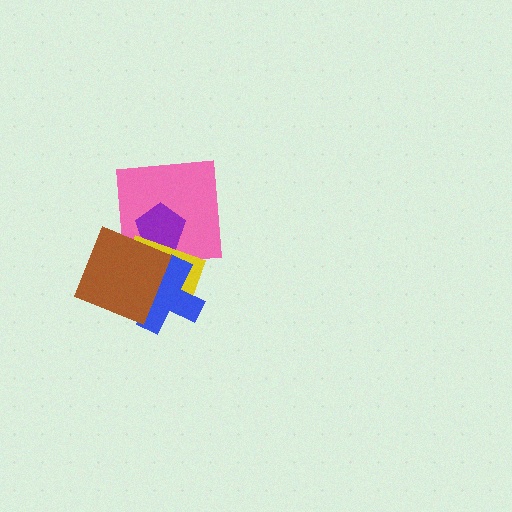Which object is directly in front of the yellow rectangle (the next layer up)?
The blue cross is directly in front of the yellow rectangle.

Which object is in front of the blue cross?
The brown square is in front of the blue cross.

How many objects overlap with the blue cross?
2 objects overlap with the blue cross.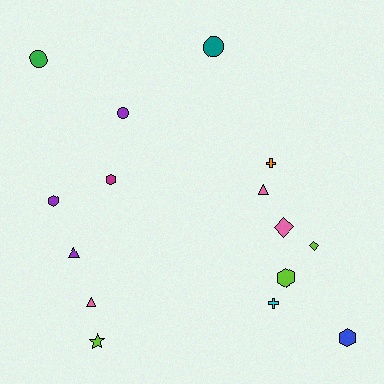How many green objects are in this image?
There is 1 green object.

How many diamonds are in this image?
There are 2 diamonds.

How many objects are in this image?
There are 15 objects.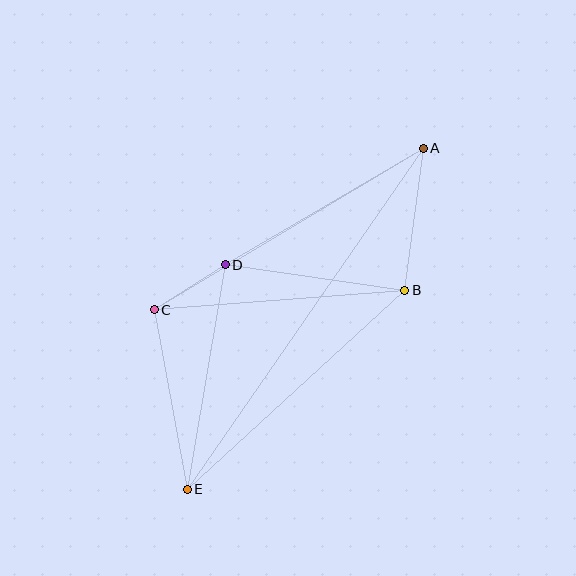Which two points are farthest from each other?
Points A and E are farthest from each other.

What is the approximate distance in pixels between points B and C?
The distance between B and C is approximately 252 pixels.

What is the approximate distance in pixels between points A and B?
The distance between A and B is approximately 144 pixels.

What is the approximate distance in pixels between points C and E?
The distance between C and E is approximately 182 pixels.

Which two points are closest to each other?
Points C and D are closest to each other.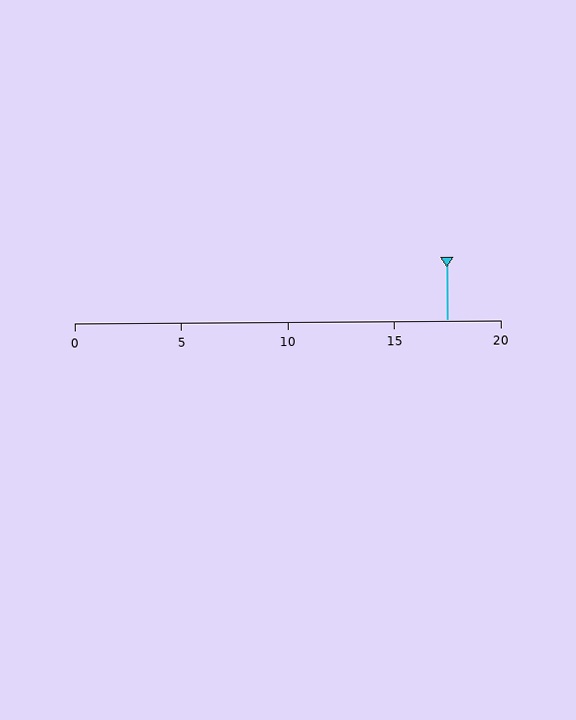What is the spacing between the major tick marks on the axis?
The major ticks are spaced 5 apart.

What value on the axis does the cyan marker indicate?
The marker indicates approximately 17.5.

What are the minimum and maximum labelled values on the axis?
The axis runs from 0 to 20.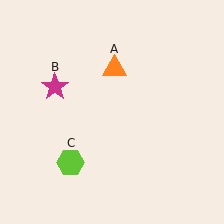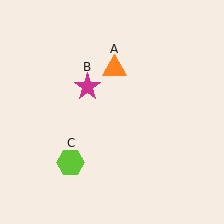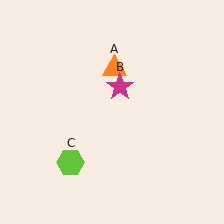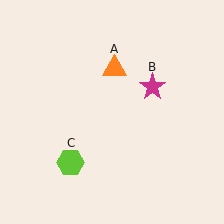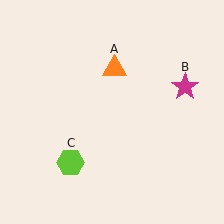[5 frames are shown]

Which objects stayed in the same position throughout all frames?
Orange triangle (object A) and lime hexagon (object C) remained stationary.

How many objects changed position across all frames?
1 object changed position: magenta star (object B).